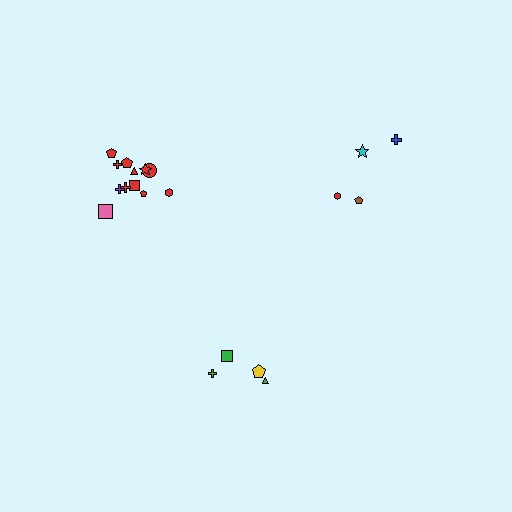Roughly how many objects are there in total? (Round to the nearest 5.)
Roughly 20 objects in total.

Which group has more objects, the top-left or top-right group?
The top-left group.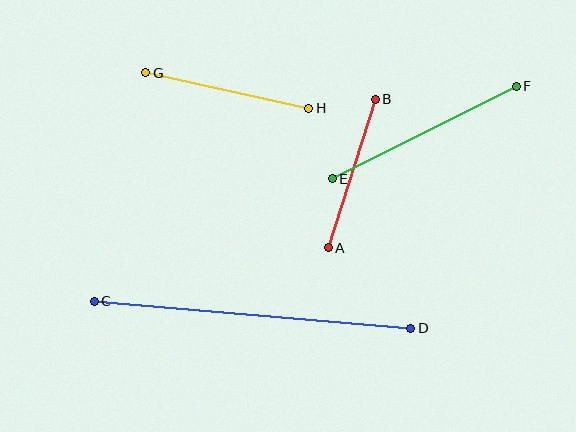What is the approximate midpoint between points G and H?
The midpoint is at approximately (227, 91) pixels.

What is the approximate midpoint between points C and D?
The midpoint is at approximately (252, 315) pixels.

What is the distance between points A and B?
The distance is approximately 156 pixels.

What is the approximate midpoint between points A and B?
The midpoint is at approximately (352, 173) pixels.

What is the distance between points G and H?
The distance is approximately 167 pixels.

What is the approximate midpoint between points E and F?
The midpoint is at approximately (424, 133) pixels.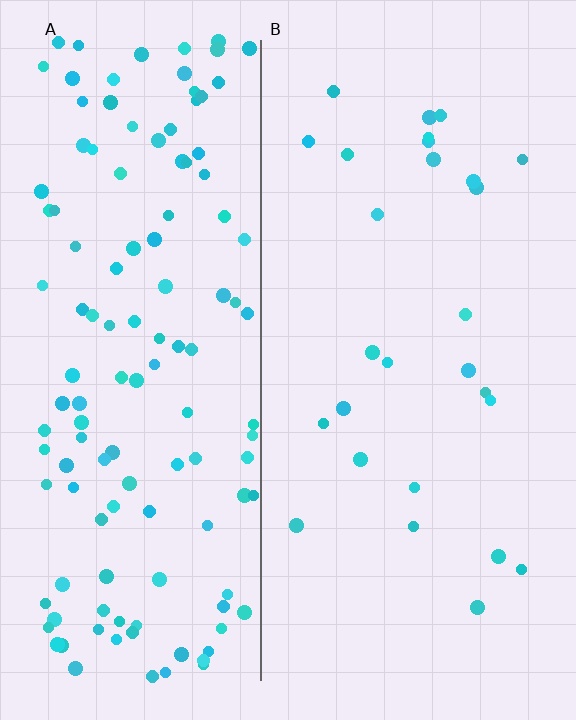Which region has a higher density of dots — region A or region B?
A (the left).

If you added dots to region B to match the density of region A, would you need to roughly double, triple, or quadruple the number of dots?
Approximately quadruple.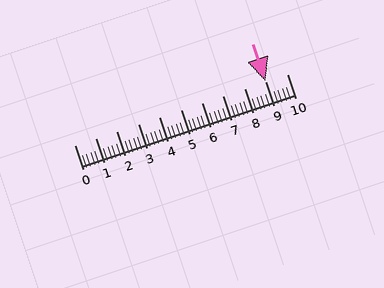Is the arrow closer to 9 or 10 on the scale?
The arrow is closer to 9.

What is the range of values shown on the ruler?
The ruler shows values from 0 to 10.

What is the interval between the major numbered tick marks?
The major tick marks are spaced 1 units apart.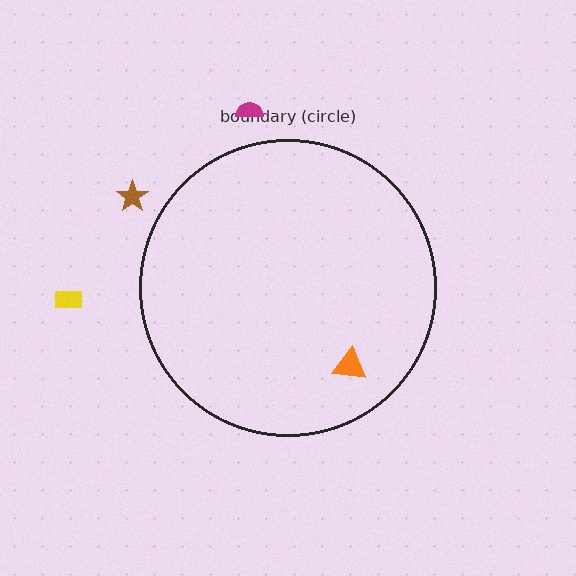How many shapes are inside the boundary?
1 inside, 3 outside.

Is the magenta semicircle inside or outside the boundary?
Outside.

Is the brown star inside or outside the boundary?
Outside.